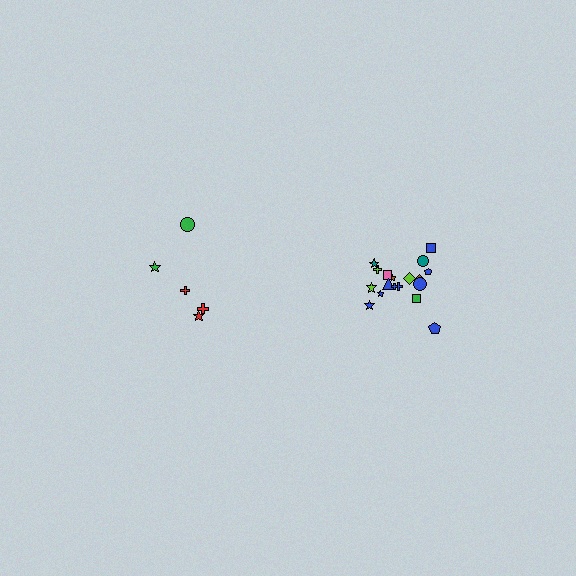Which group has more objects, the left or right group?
The right group.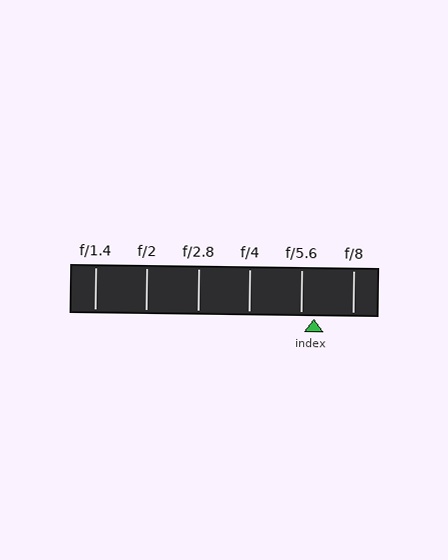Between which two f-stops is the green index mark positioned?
The index mark is between f/5.6 and f/8.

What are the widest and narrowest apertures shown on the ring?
The widest aperture shown is f/1.4 and the narrowest is f/8.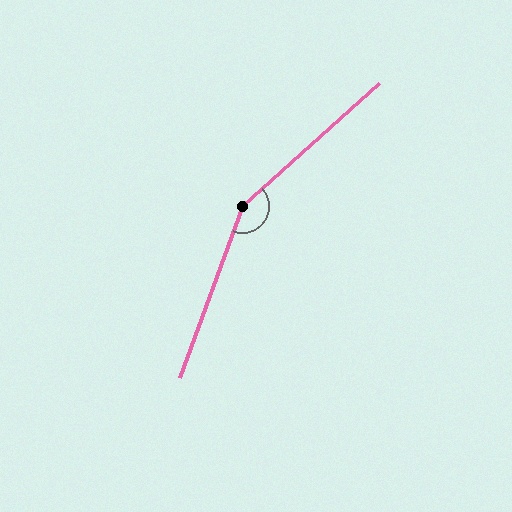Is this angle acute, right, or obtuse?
It is obtuse.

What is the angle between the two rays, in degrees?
Approximately 152 degrees.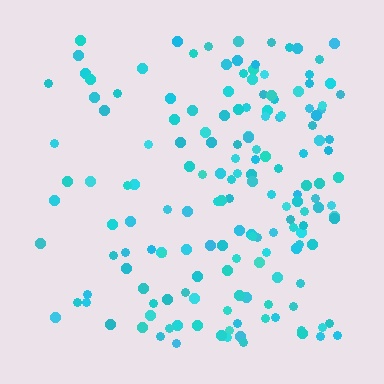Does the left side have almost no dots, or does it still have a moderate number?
Still a moderate number, just noticeably fewer than the right.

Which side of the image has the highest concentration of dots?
The right.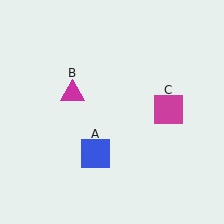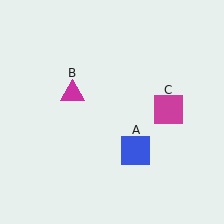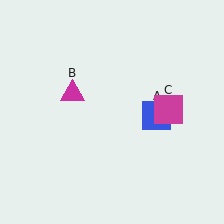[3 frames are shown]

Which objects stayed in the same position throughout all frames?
Magenta triangle (object B) and magenta square (object C) remained stationary.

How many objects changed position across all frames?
1 object changed position: blue square (object A).